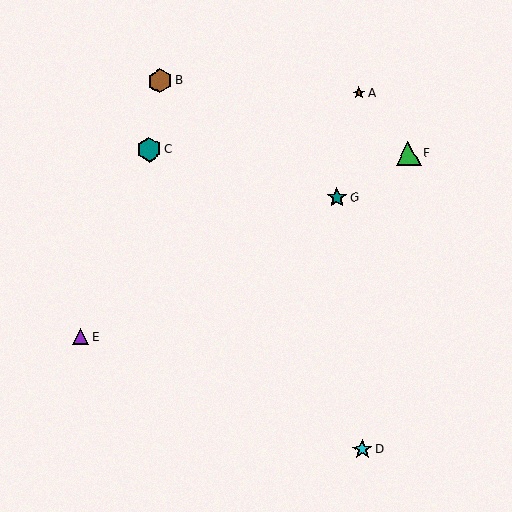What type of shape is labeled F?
Shape F is a green triangle.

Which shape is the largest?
The teal hexagon (labeled C) is the largest.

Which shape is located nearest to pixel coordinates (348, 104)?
The brown star (labeled A) at (359, 93) is nearest to that location.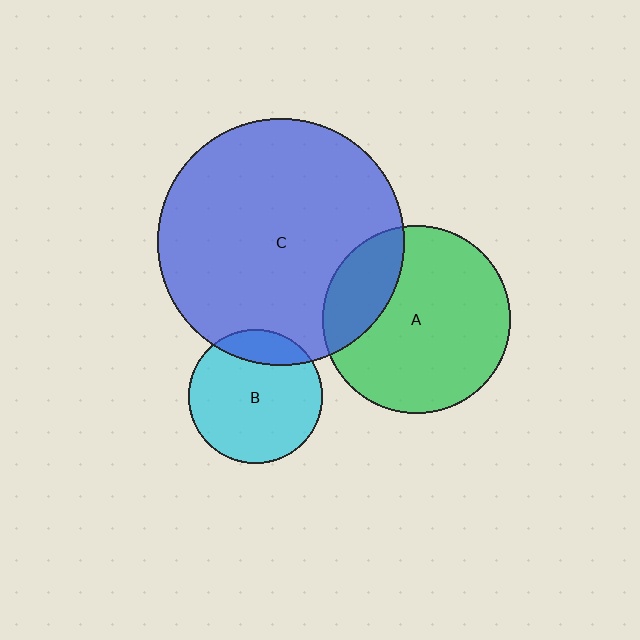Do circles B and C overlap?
Yes.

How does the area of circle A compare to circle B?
Approximately 2.0 times.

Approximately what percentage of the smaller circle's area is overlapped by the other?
Approximately 15%.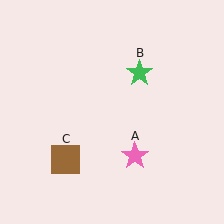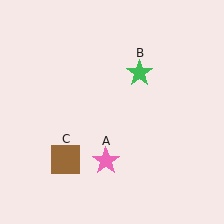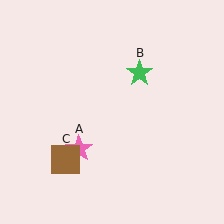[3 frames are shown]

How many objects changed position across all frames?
1 object changed position: pink star (object A).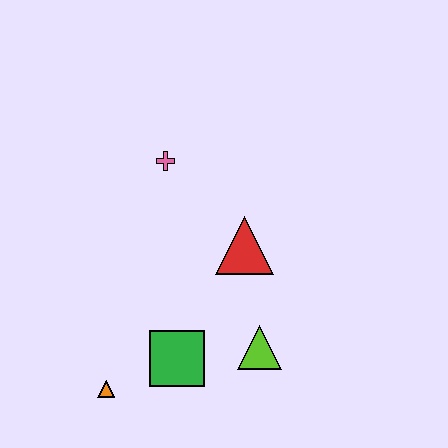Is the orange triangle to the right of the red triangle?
No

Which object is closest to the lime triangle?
The green square is closest to the lime triangle.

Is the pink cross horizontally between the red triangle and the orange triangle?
Yes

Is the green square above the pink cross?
No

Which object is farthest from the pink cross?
The orange triangle is farthest from the pink cross.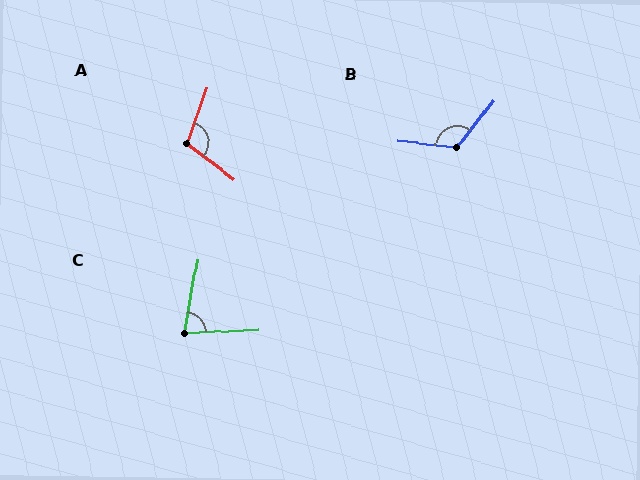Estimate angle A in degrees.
Approximately 107 degrees.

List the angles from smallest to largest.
C (77°), A (107°), B (123°).